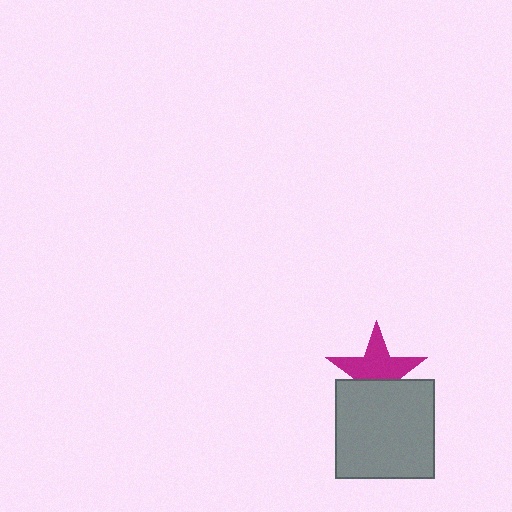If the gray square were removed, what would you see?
You would see the complete magenta star.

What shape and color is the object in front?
The object in front is a gray square.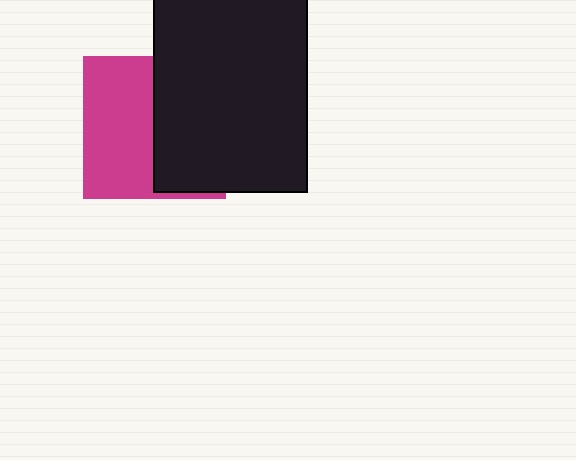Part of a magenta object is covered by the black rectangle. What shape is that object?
It is a square.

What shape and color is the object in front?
The object in front is a black rectangle.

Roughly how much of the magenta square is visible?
About half of it is visible (roughly 51%).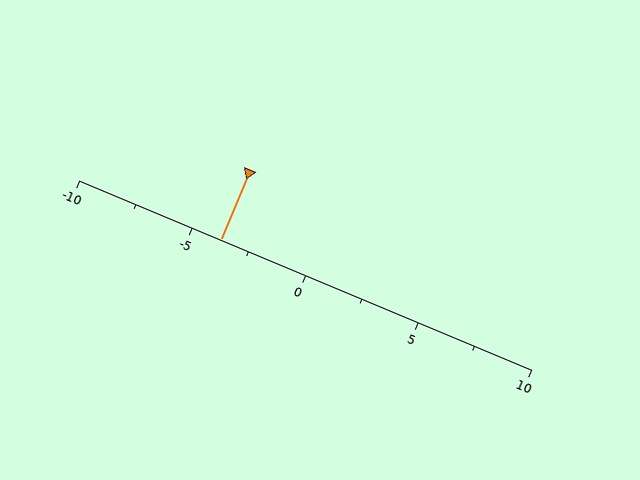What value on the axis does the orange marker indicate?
The marker indicates approximately -3.8.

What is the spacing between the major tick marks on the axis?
The major ticks are spaced 5 apart.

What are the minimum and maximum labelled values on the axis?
The axis runs from -10 to 10.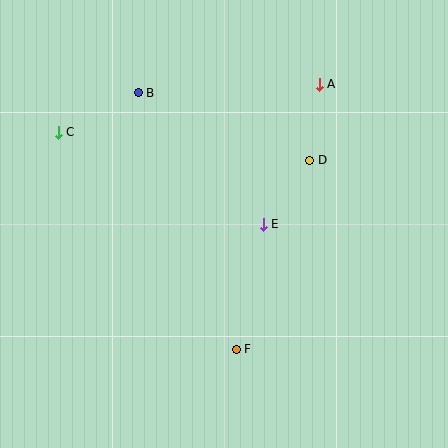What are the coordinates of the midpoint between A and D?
The midpoint between A and D is at (315, 122).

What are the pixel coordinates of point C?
Point C is at (58, 132).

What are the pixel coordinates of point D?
Point D is at (310, 160).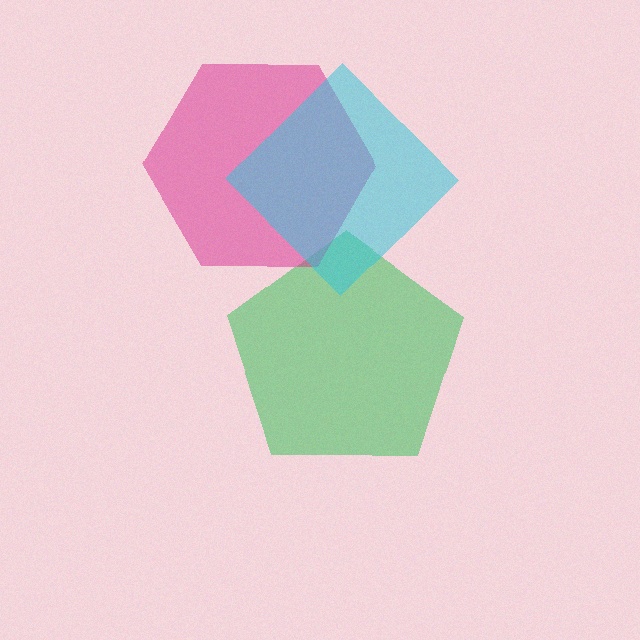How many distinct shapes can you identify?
There are 3 distinct shapes: a green pentagon, a magenta hexagon, a cyan diamond.